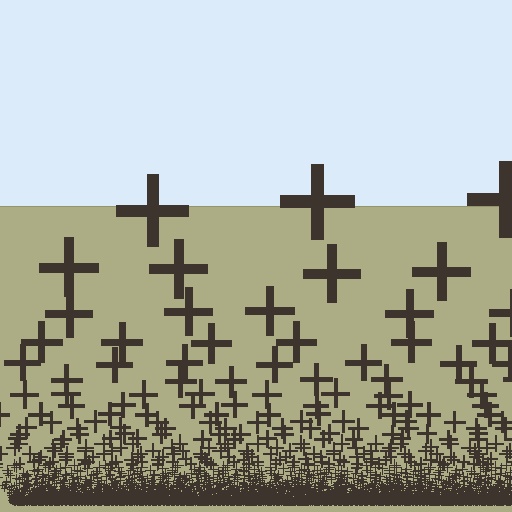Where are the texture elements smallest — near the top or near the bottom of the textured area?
Near the bottom.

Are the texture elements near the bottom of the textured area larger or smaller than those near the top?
Smaller. The gradient is inverted — elements near the bottom are smaller and denser.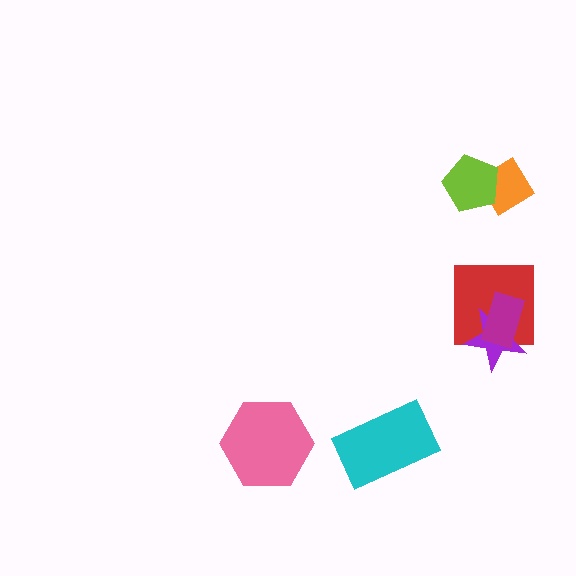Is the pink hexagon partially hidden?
No, no other shape covers it.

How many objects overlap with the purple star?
2 objects overlap with the purple star.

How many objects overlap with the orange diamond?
1 object overlaps with the orange diamond.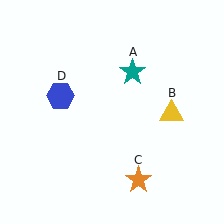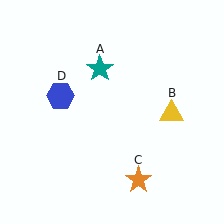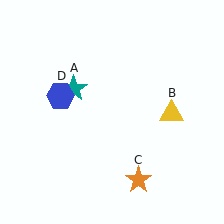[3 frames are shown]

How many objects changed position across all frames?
1 object changed position: teal star (object A).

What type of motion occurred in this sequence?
The teal star (object A) rotated counterclockwise around the center of the scene.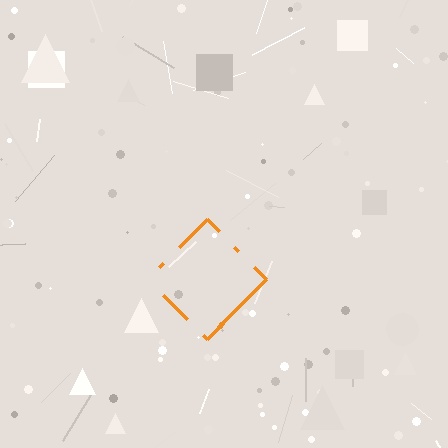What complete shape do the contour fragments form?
The contour fragments form a diamond.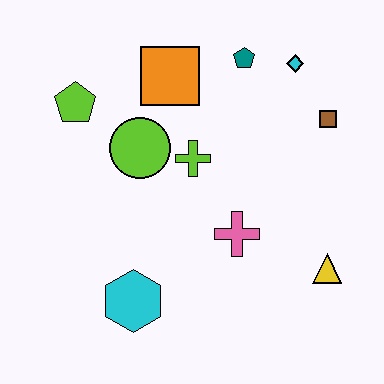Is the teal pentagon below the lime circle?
No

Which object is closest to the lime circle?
The lime cross is closest to the lime circle.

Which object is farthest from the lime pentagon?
The yellow triangle is farthest from the lime pentagon.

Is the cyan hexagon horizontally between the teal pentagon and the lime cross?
No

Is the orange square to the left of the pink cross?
Yes